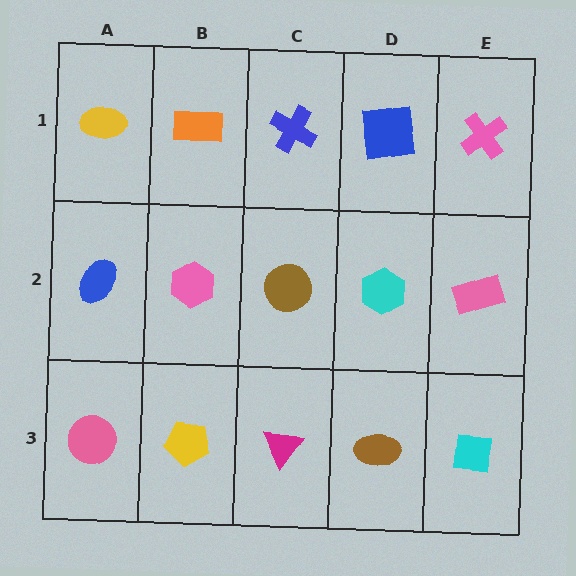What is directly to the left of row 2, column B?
A blue ellipse.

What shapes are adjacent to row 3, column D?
A cyan hexagon (row 2, column D), a magenta triangle (row 3, column C), a cyan square (row 3, column E).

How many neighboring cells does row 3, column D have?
3.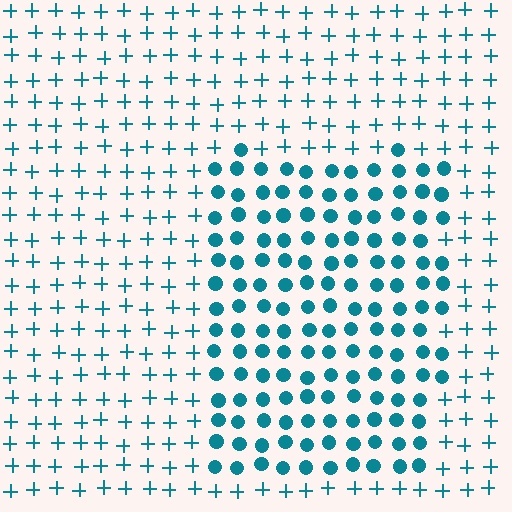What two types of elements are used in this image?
The image uses circles inside the rectangle region and plus signs outside it.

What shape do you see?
I see a rectangle.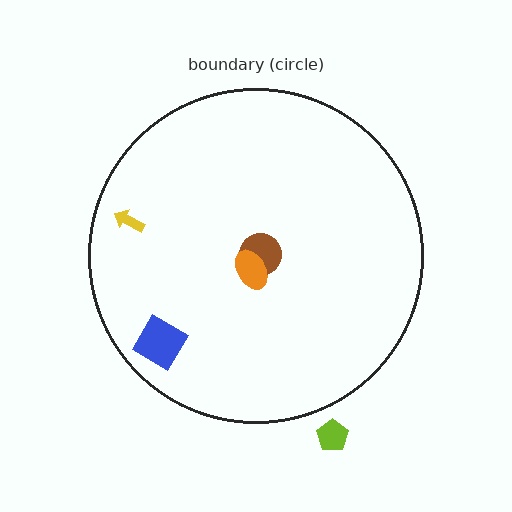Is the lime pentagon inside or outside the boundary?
Outside.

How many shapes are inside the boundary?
5 inside, 1 outside.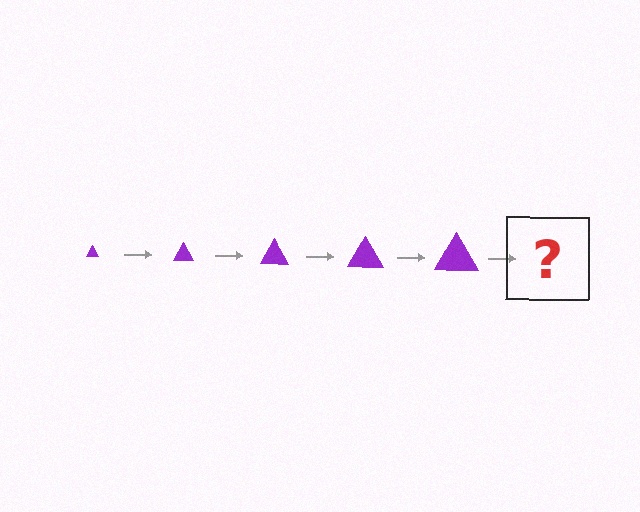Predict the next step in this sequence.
The next step is a purple triangle, larger than the previous one.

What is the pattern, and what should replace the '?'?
The pattern is that the triangle gets progressively larger each step. The '?' should be a purple triangle, larger than the previous one.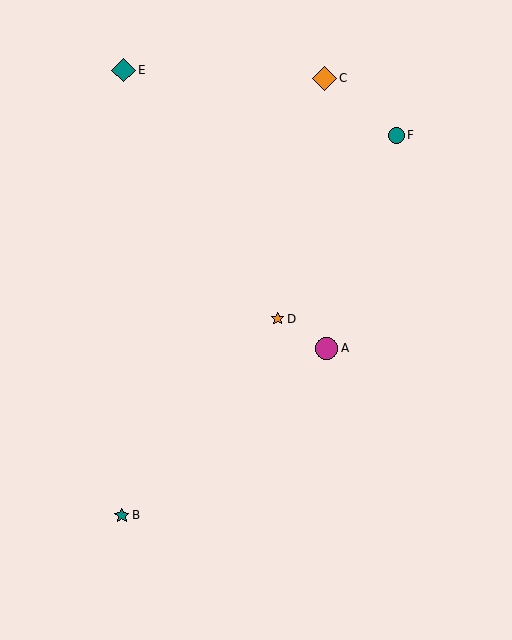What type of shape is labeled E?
Shape E is a teal diamond.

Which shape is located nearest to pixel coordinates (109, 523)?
The teal star (labeled B) at (122, 515) is nearest to that location.